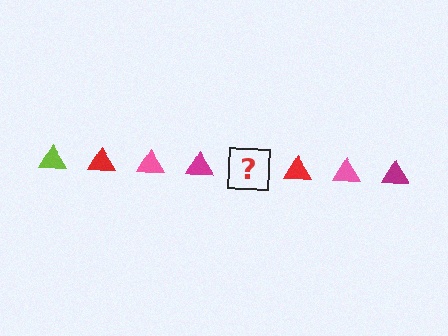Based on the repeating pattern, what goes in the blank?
The blank should be a lime triangle.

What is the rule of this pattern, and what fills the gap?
The rule is that the pattern cycles through lime, red, pink, magenta triangles. The gap should be filled with a lime triangle.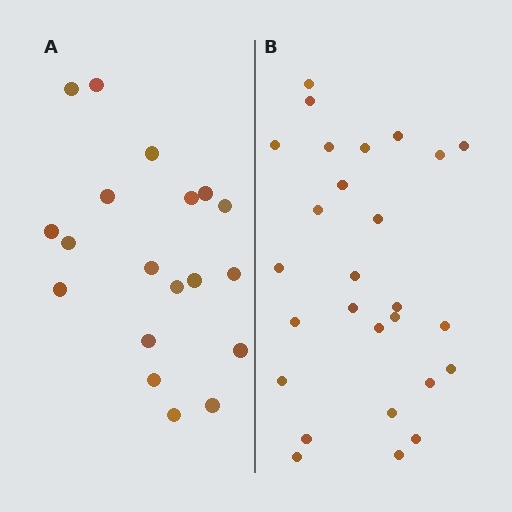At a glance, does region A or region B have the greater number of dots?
Region B (the right region) has more dots.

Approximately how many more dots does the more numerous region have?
Region B has roughly 8 or so more dots than region A.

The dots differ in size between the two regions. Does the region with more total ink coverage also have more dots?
No. Region A has more total ink coverage because its dots are larger, but region B actually contains more individual dots. Total area can be misleading — the number of items is what matters here.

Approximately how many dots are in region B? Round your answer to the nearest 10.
About 30 dots. (The exact count is 27, which rounds to 30.)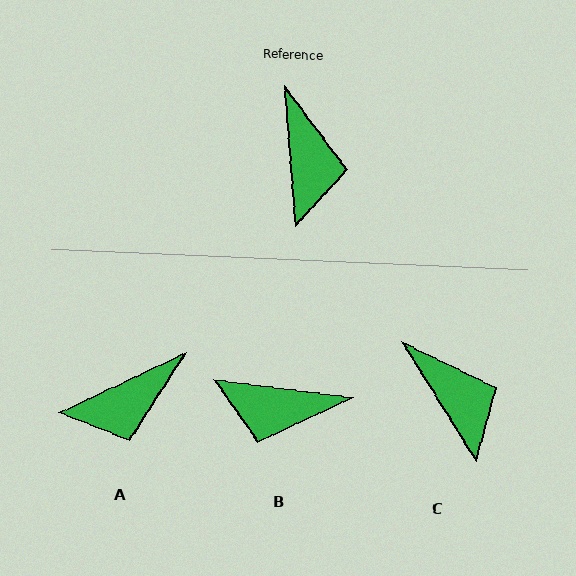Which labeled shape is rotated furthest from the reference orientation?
B, about 102 degrees away.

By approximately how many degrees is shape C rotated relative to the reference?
Approximately 28 degrees counter-clockwise.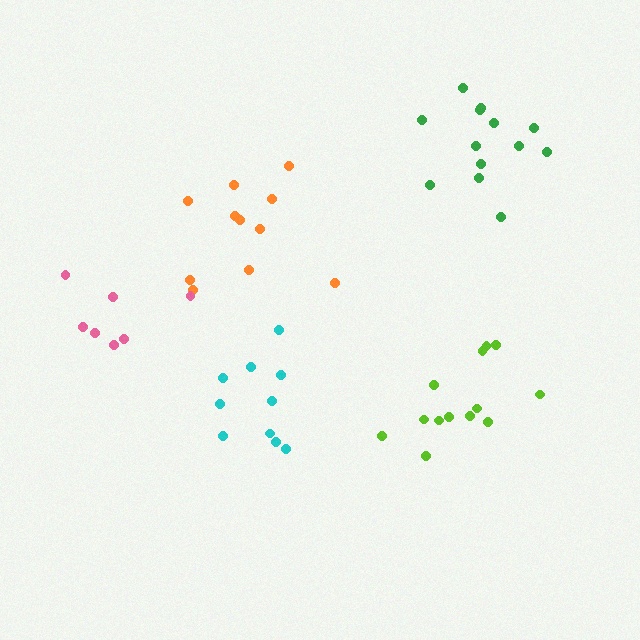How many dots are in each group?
Group 1: 10 dots, Group 2: 11 dots, Group 3: 13 dots, Group 4: 13 dots, Group 5: 7 dots (54 total).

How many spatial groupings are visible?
There are 5 spatial groupings.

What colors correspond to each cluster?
The clusters are colored: cyan, orange, green, lime, pink.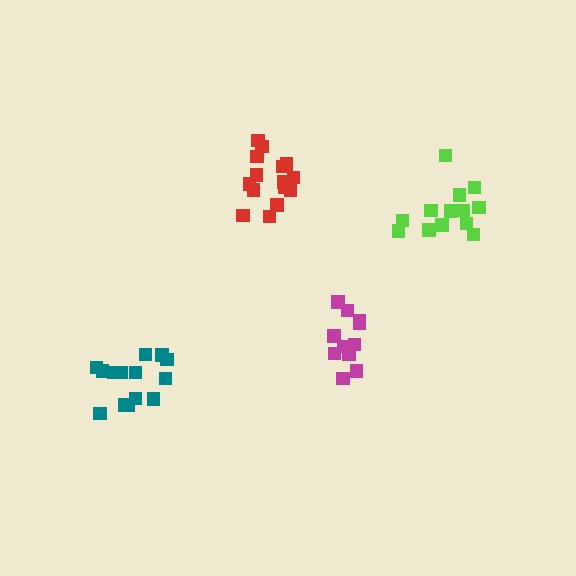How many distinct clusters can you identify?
There are 4 distinct clusters.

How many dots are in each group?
Group 1: 11 dots, Group 2: 13 dots, Group 3: 14 dots, Group 4: 15 dots (53 total).